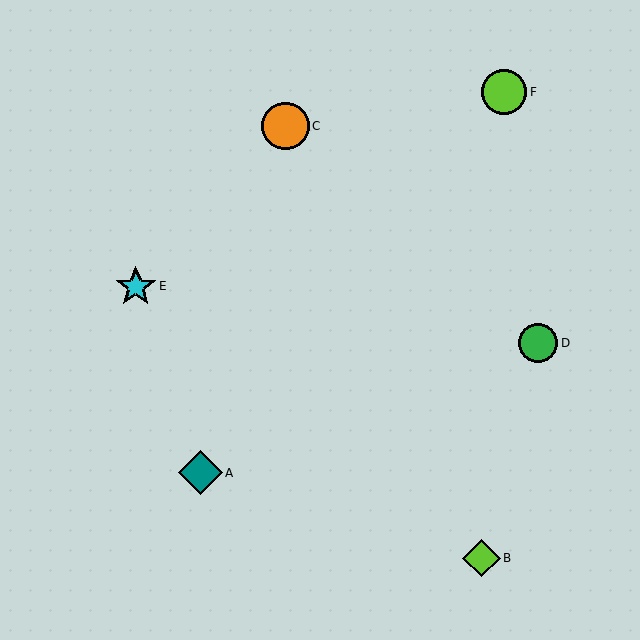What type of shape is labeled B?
Shape B is a lime diamond.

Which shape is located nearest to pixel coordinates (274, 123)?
The orange circle (labeled C) at (285, 126) is nearest to that location.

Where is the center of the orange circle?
The center of the orange circle is at (285, 126).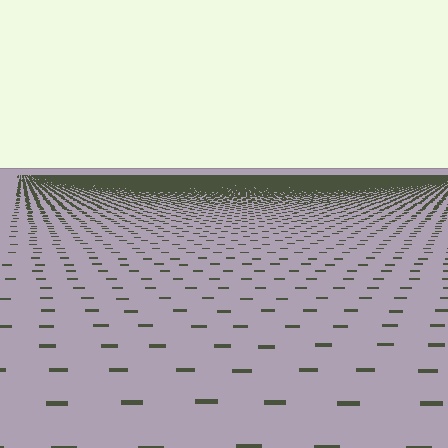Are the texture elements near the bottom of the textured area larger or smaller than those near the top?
Larger. Near the bottom, elements are closer to the viewer and appear at a bigger on-screen size.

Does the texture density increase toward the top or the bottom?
Density increases toward the top.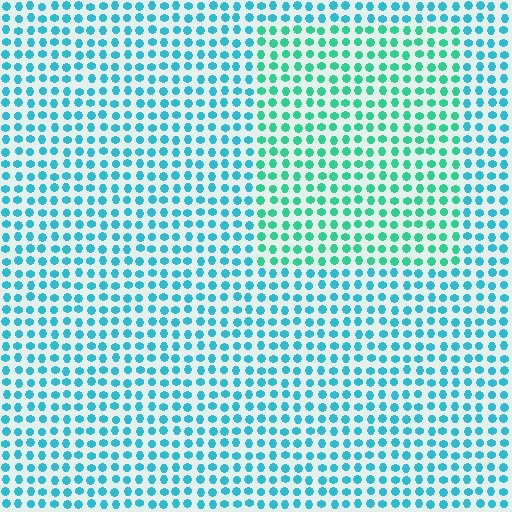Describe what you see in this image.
The image is filled with small cyan elements in a uniform arrangement. A rectangle-shaped region is visible where the elements are tinted to a slightly different hue, forming a subtle color boundary.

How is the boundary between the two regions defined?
The boundary is defined purely by a slight shift in hue (about 32 degrees). Spacing, size, and orientation are identical on both sides.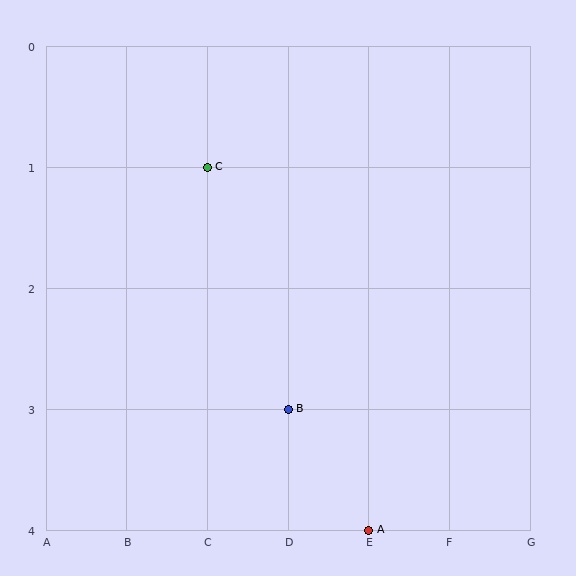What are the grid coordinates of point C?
Point C is at grid coordinates (C, 1).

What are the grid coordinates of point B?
Point B is at grid coordinates (D, 3).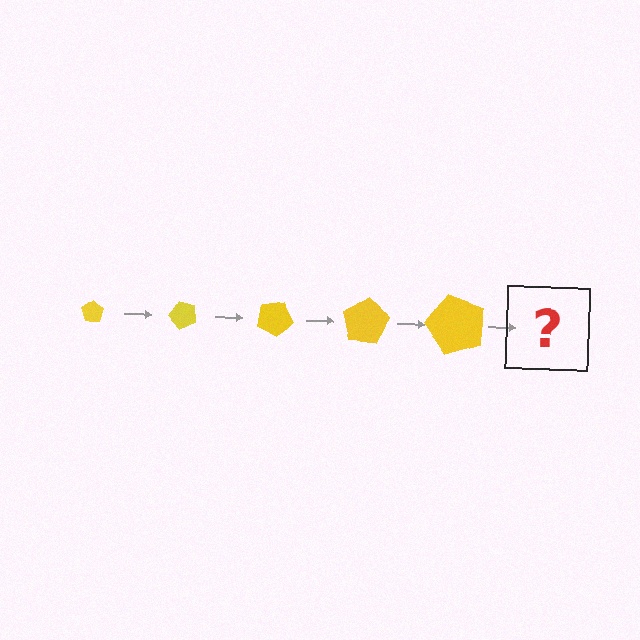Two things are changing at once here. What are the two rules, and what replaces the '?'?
The two rules are that the pentagon grows larger each step and it rotates 50 degrees each step. The '?' should be a pentagon, larger than the previous one and rotated 250 degrees from the start.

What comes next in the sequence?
The next element should be a pentagon, larger than the previous one and rotated 250 degrees from the start.